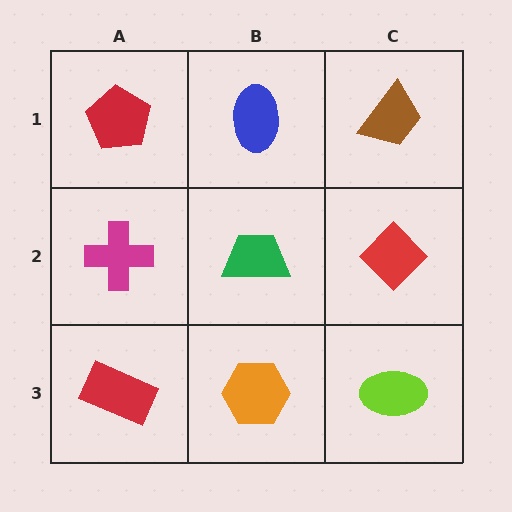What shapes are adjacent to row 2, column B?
A blue ellipse (row 1, column B), an orange hexagon (row 3, column B), a magenta cross (row 2, column A), a red diamond (row 2, column C).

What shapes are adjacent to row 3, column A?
A magenta cross (row 2, column A), an orange hexagon (row 3, column B).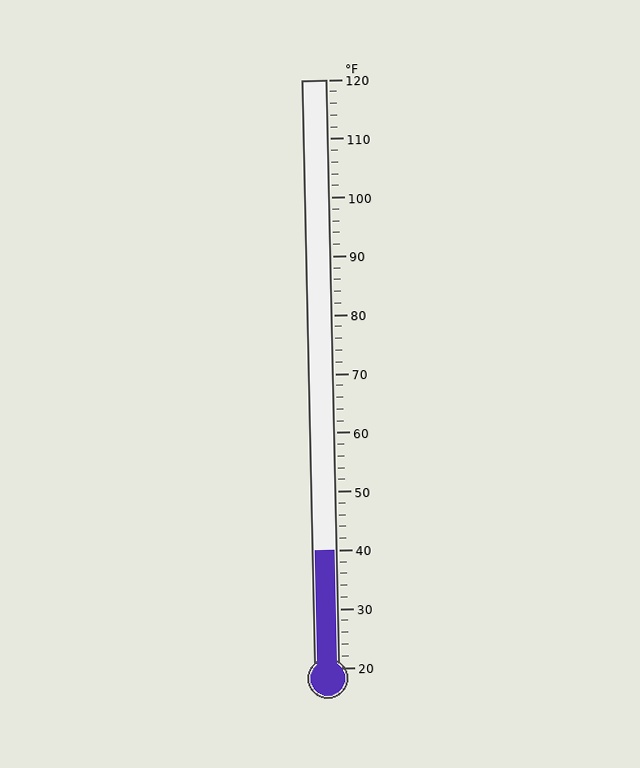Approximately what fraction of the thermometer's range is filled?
The thermometer is filled to approximately 20% of its range.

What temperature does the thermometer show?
The thermometer shows approximately 40°F.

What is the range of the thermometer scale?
The thermometer scale ranges from 20°F to 120°F.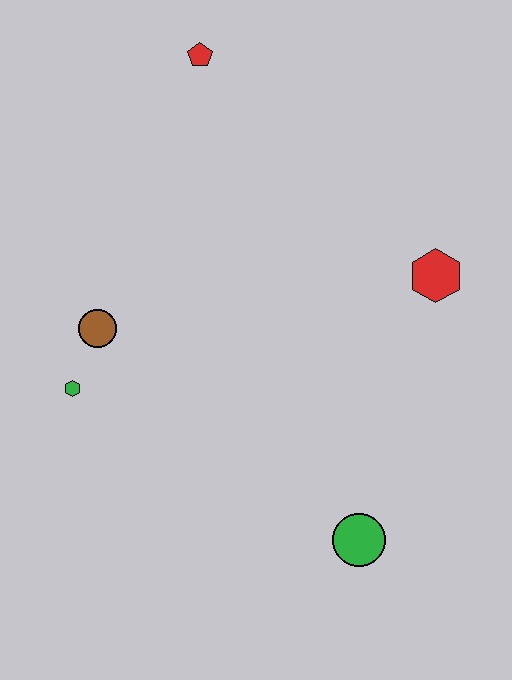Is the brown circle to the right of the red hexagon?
No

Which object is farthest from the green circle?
The red pentagon is farthest from the green circle.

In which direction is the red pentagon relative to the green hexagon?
The red pentagon is above the green hexagon.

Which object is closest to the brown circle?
The green hexagon is closest to the brown circle.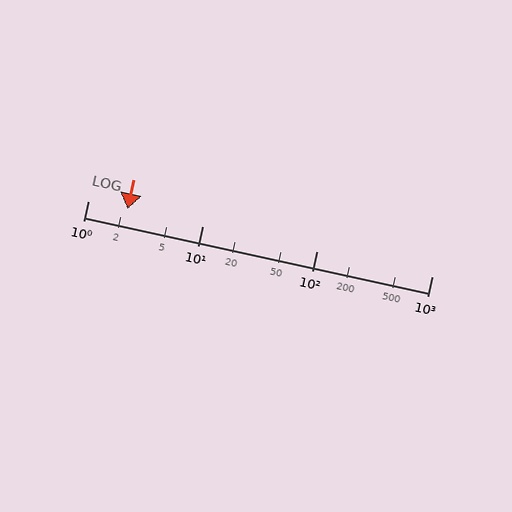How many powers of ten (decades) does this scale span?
The scale spans 3 decades, from 1 to 1000.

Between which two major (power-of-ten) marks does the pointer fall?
The pointer is between 1 and 10.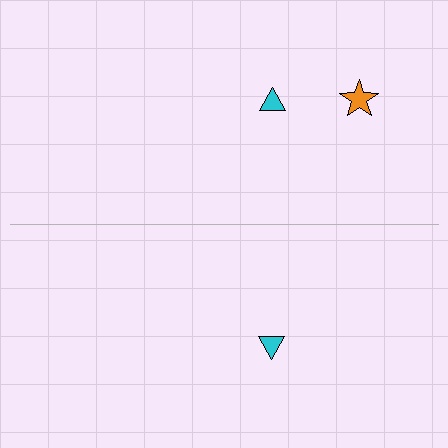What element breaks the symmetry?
A orange star is missing from the bottom side.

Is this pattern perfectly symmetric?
No, the pattern is not perfectly symmetric. A orange star is missing from the bottom side.